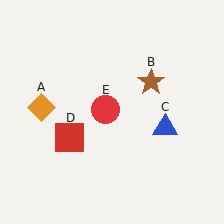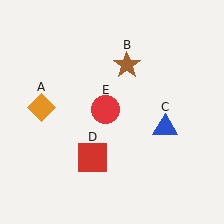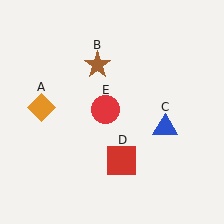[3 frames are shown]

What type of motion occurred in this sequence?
The brown star (object B), red square (object D) rotated counterclockwise around the center of the scene.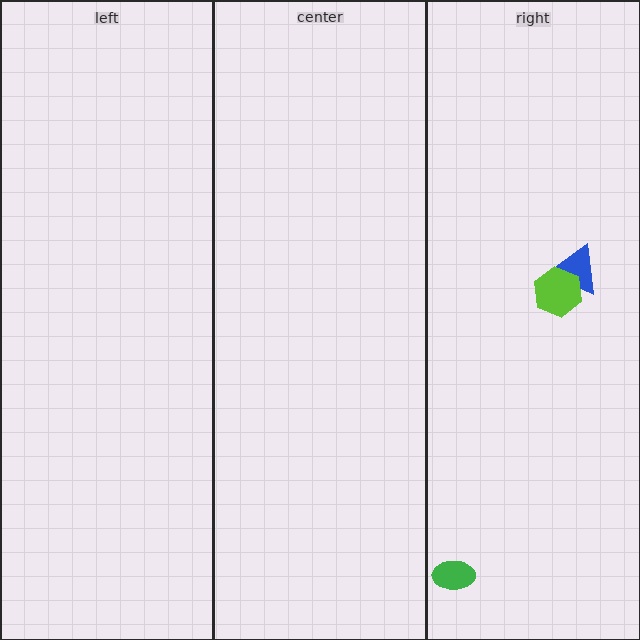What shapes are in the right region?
The blue triangle, the lime hexagon, the green ellipse.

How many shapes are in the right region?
3.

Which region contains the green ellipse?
The right region.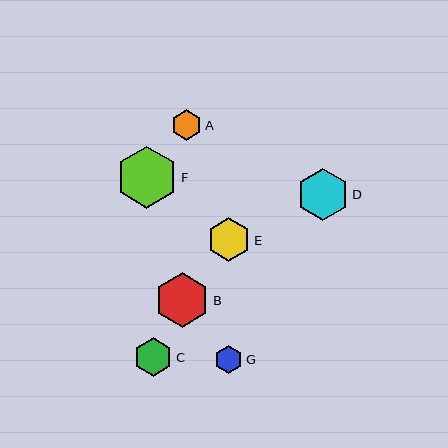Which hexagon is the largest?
Hexagon F is the largest with a size of approximately 62 pixels.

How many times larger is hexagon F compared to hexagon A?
Hexagon F is approximately 2.0 times the size of hexagon A.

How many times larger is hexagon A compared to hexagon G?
Hexagon A is approximately 1.1 times the size of hexagon G.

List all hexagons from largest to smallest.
From largest to smallest: F, B, D, E, C, A, G.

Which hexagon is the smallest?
Hexagon G is the smallest with a size of approximately 28 pixels.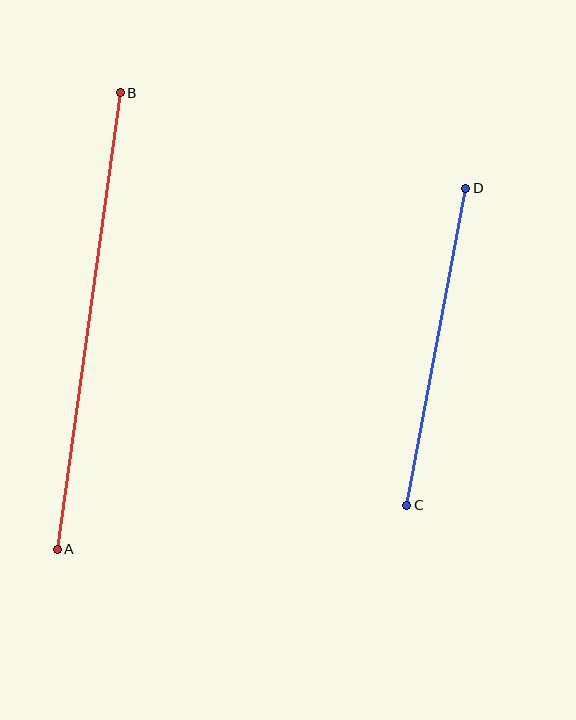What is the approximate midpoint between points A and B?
The midpoint is at approximately (89, 321) pixels.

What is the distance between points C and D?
The distance is approximately 322 pixels.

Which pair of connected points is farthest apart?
Points A and B are farthest apart.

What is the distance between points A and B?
The distance is approximately 461 pixels.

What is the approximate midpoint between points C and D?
The midpoint is at approximately (436, 347) pixels.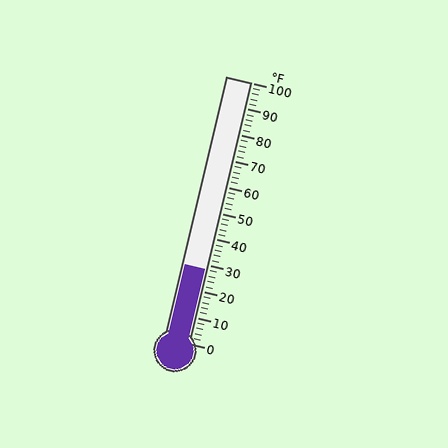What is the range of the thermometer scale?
The thermometer scale ranges from 0°F to 100°F.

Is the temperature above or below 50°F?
The temperature is below 50°F.